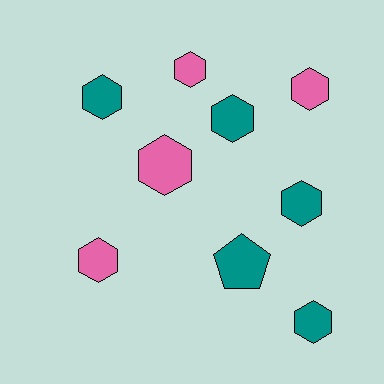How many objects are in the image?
There are 9 objects.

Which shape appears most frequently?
Hexagon, with 8 objects.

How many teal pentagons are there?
There is 1 teal pentagon.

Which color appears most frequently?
Teal, with 5 objects.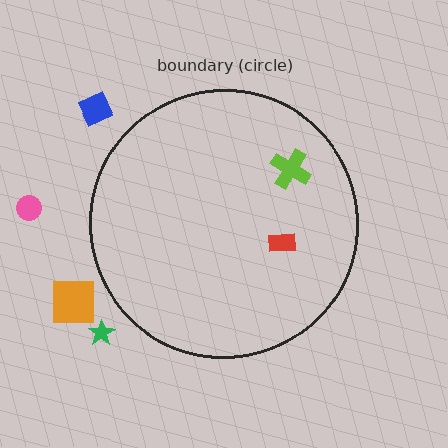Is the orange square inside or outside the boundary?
Outside.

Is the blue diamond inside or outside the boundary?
Outside.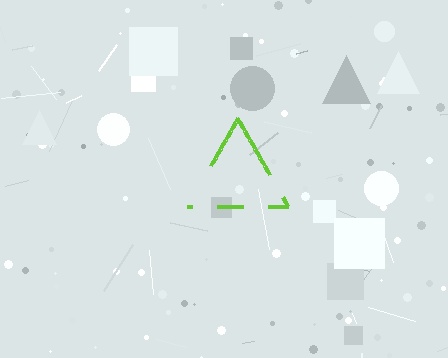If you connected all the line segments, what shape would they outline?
They would outline a triangle.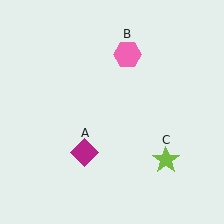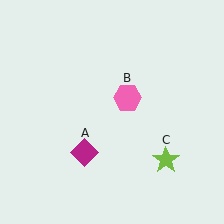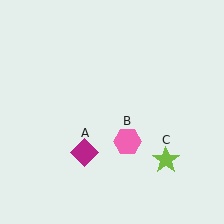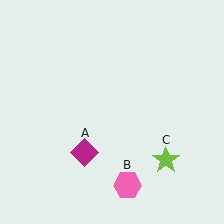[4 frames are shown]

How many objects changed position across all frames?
1 object changed position: pink hexagon (object B).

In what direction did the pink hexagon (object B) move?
The pink hexagon (object B) moved down.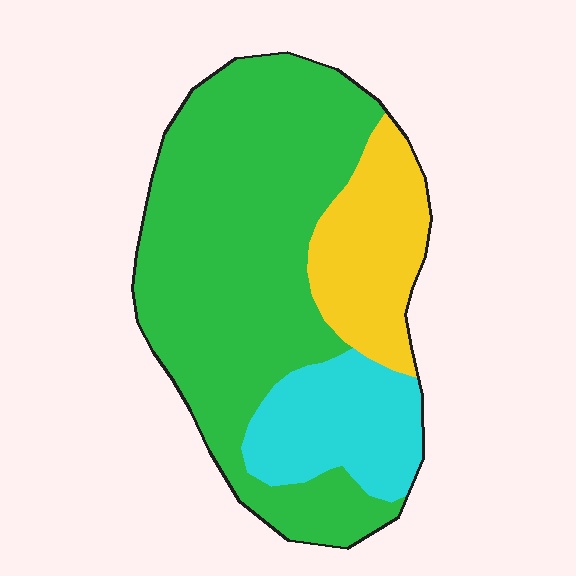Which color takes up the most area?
Green, at roughly 65%.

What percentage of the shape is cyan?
Cyan takes up about one sixth (1/6) of the shape.